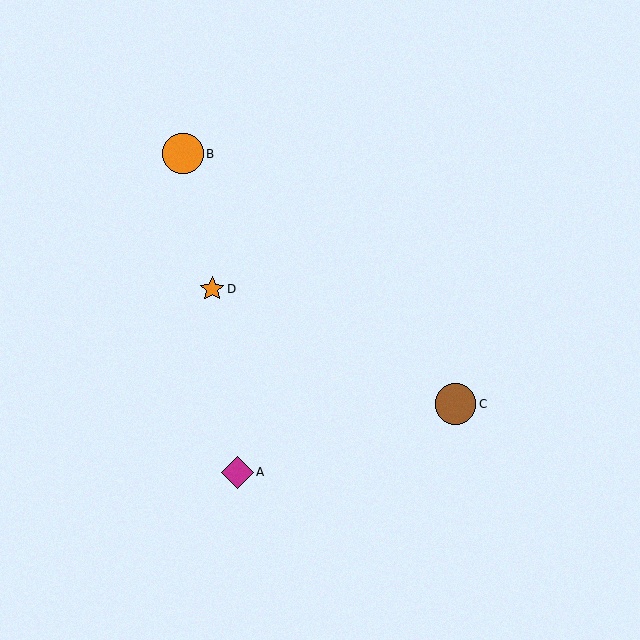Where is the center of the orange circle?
The center of the orange circle is at (183, 154).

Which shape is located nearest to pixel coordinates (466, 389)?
The brown circle (labeled C) at (455, 404) is nearest to that location.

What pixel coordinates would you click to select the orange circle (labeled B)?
Click at (183, 154) to select the orange circle B.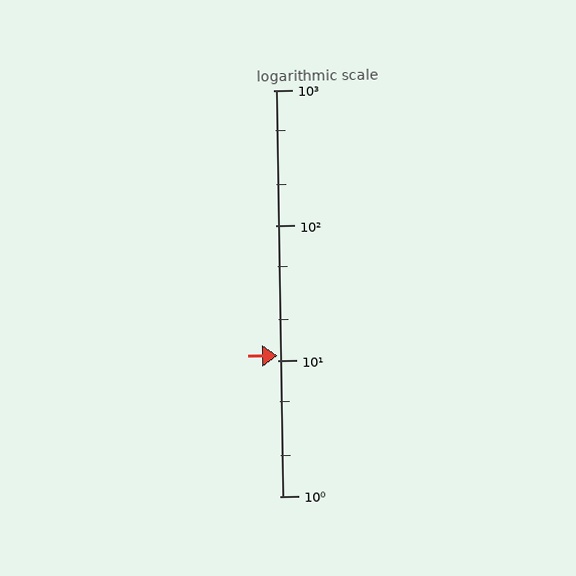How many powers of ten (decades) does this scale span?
The scale spans 3 decades, from 1 to 1000.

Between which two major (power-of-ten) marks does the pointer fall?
The pointer is between 10 and 100.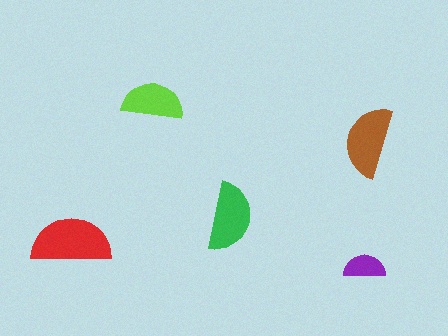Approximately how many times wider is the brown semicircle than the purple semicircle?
About 1.5 times wider.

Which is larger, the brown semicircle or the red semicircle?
The red one.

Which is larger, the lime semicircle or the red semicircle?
The red one.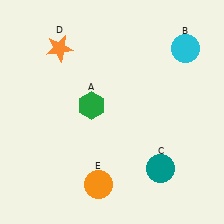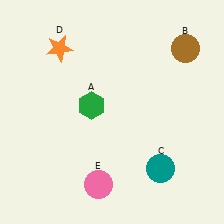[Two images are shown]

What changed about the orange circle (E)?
In Image 1, E is orange. In Image 2, it changed to pink.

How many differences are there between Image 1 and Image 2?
There are 2 differences between the two images.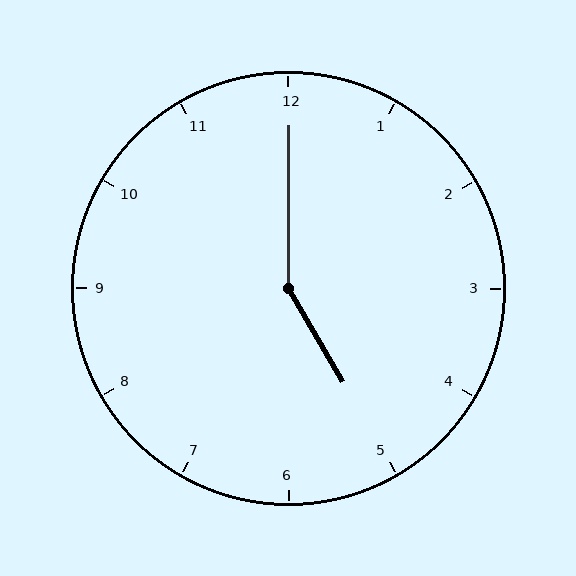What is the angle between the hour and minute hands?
Approximately 150 degrees.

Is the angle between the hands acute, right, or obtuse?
It is obtuse.